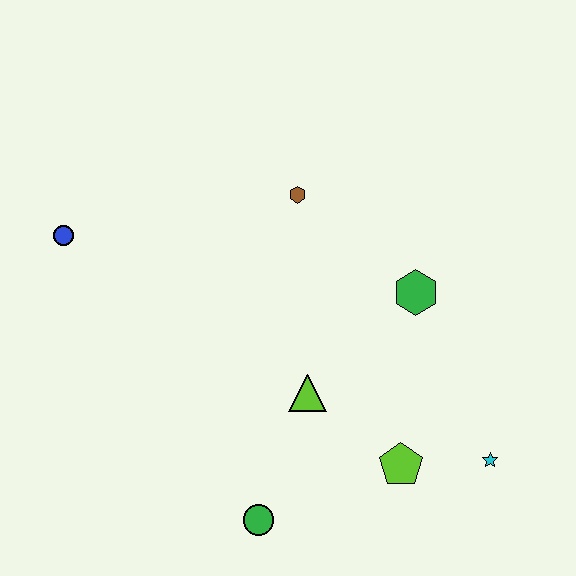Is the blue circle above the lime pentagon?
Yes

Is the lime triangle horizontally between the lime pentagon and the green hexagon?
No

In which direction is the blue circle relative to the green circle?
The blue circle is above the green circle.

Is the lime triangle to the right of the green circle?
Yes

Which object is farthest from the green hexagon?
The blue circle is farthest from the green hexagon.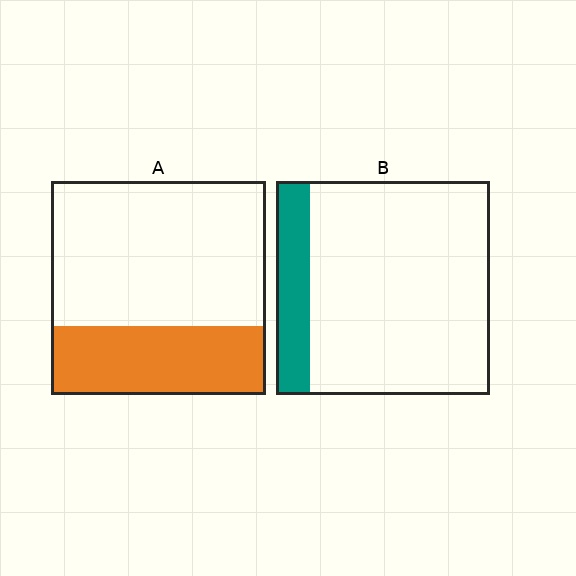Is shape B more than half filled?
No.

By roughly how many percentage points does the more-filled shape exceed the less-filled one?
By roughly 15 percentage points (A over B).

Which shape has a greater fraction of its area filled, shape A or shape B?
Shape A.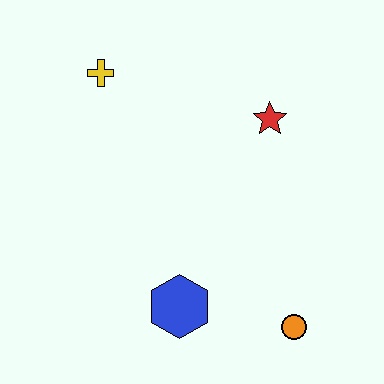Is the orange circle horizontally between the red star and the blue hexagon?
No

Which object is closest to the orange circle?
The blue hexagon is closest to the orange circle.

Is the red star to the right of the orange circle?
No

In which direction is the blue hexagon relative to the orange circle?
The blue hexagon is to the left of the orange circle.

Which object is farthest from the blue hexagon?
The yellow cross is farthest from the blue hexagon.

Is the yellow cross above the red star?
Yes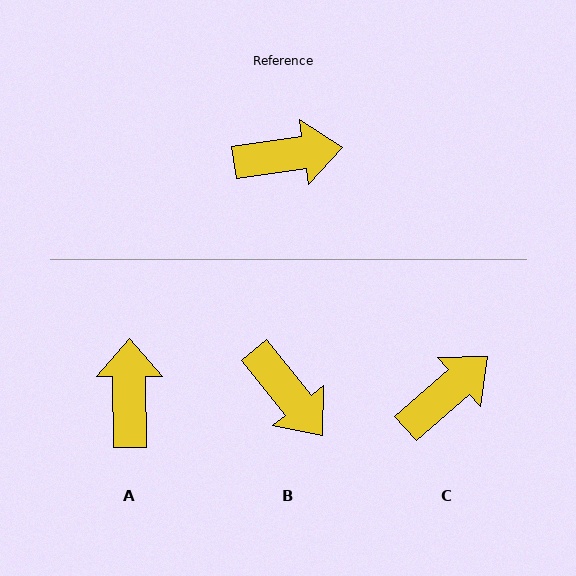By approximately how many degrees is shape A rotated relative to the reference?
Approximately 82 degrees counter-clockwise.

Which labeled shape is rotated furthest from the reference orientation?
A, about 82 degrees away.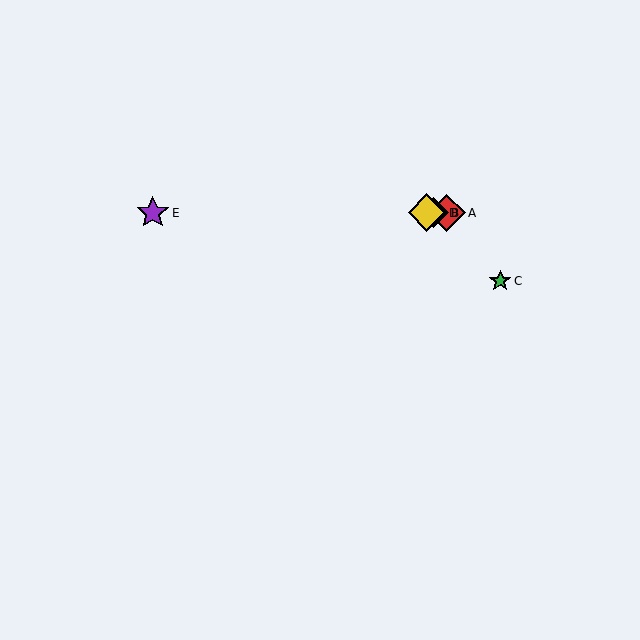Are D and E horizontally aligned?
Yes, both are at y≈213.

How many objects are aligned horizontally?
4 objects (A, B, D, E) are aligned horizontally.